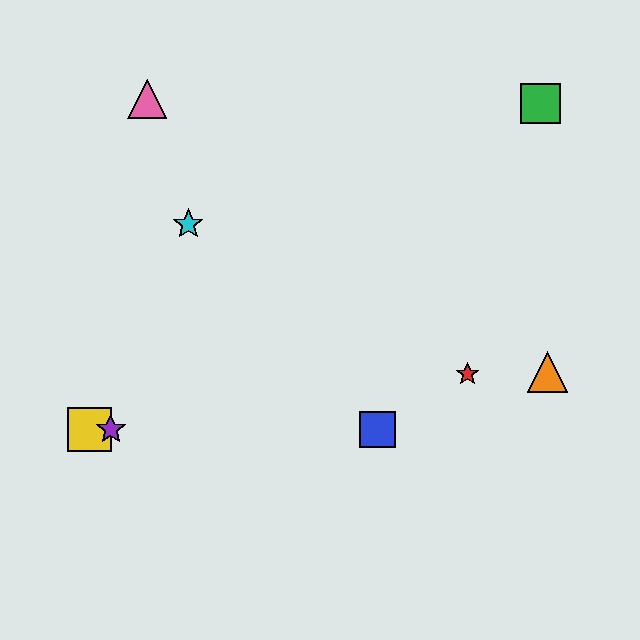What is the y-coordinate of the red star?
The red star is at y≈374.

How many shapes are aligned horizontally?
3 shapes (the blue square, the yellow square, the purple star) are aligned horizontally.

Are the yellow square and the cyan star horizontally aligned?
No, the yellow square is at y≈429 and the cyan star is at y≈224.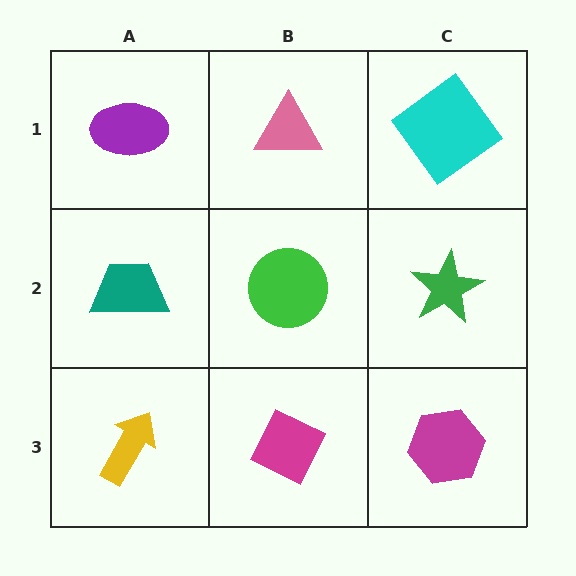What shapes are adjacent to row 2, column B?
A pink triangle (row 1, column B), a magenta diamond (row 3, column B), a teal trapezoid (row 2, column A), a green star (row 2, column C).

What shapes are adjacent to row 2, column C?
A cyan diamond (row 1, column C), a magenta hexagon (row 3, column C), a green circle (row 2, column B).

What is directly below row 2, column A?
A yellow arrow.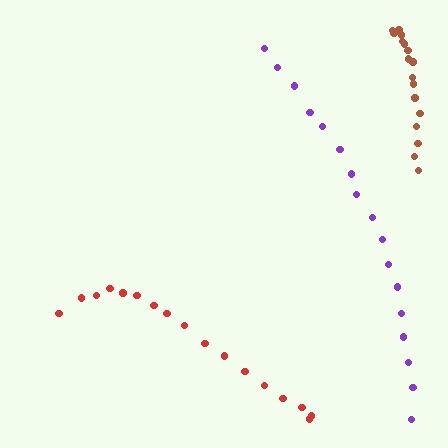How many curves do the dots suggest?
There are 3 distinct paths.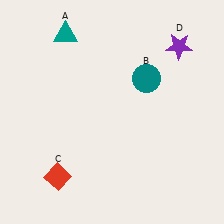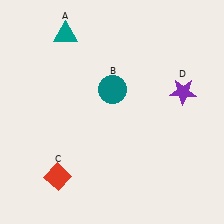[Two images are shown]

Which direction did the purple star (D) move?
The purple star (D) moved down.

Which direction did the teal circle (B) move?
The teal circle (B) moved left.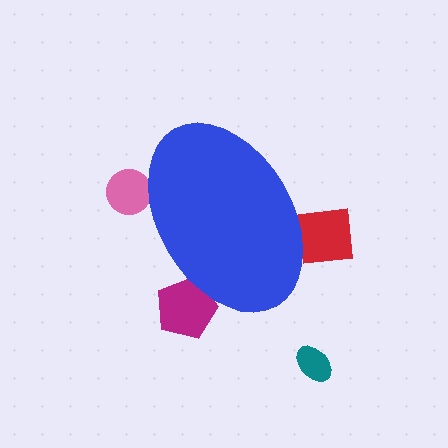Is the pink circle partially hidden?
Yes, the pink circle is partially hidden behind the blue ellipse.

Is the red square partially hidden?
Yes, the red square is partially hidden behind the blue ellipse.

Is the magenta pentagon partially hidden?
Yes, the magenta pentagon is partially hidden behind the blue ellipse.